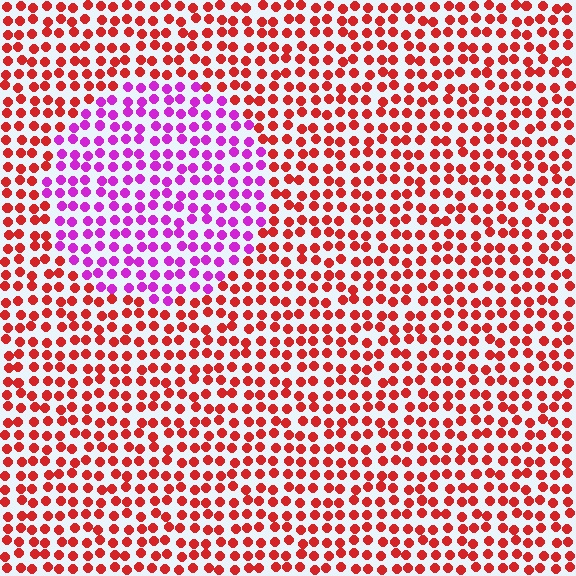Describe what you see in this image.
The image is filled with small red elements in a uniform arrangement. A circle-shaped region is visible where the elements are tinted to a slightly different hue, forming a subtle color boundary.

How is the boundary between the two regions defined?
The boundary is defined purely by a slight shift in hue (about 60 degrees). Spacing, size, and orientation are identical on both sides.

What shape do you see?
I see a circle.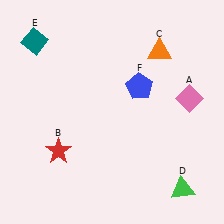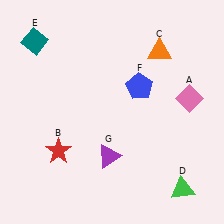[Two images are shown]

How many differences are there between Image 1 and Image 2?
There is 1 difference between the two images.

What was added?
A purple triangle (G) was added in Image 2.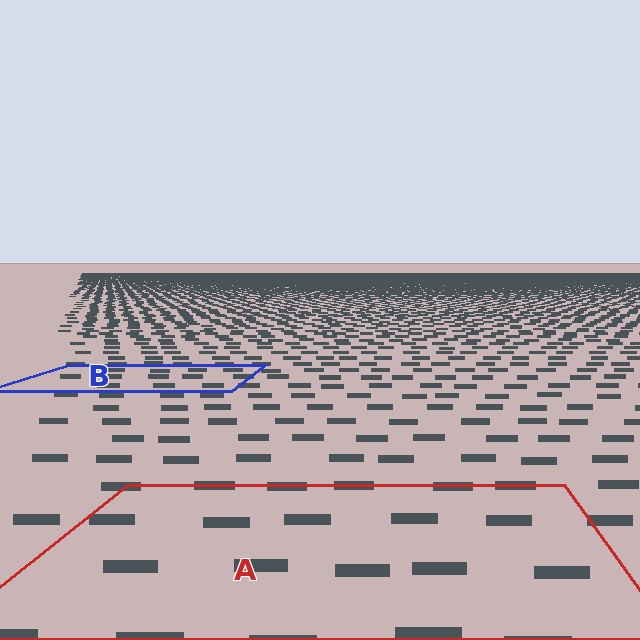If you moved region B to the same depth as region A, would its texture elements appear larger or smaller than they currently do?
They would appear larger. At a closer depth, the same texture elements are projected at a bigger on-screen size.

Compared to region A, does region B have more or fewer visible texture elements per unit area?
Region B has more texture elements per unit area — they are packed more densely because it is farther away.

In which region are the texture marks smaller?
The texture marks are smaller in region B, because it is farther away.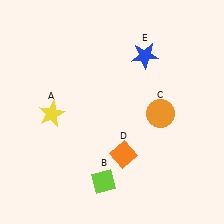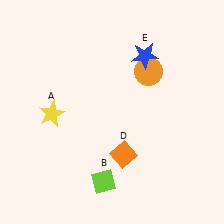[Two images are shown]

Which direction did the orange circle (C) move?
The orange circle (C) moved up.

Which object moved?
The orange circle (C) moved up.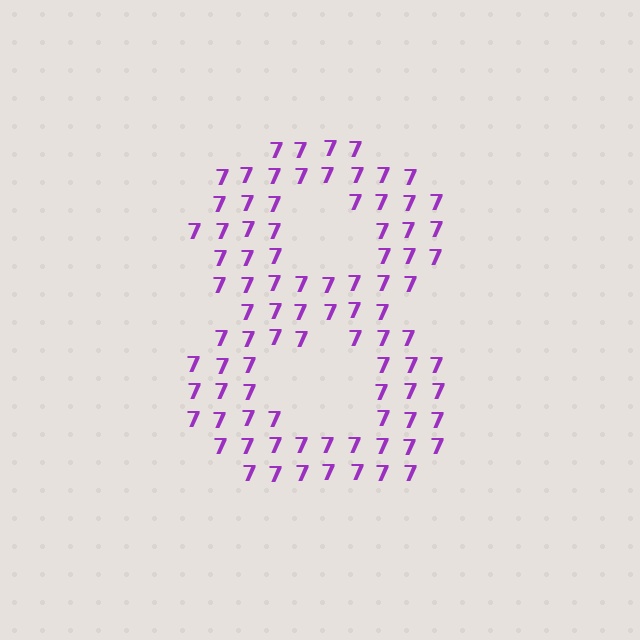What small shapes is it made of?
It is made of small digit 7's.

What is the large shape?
The large shape is the digit 8.